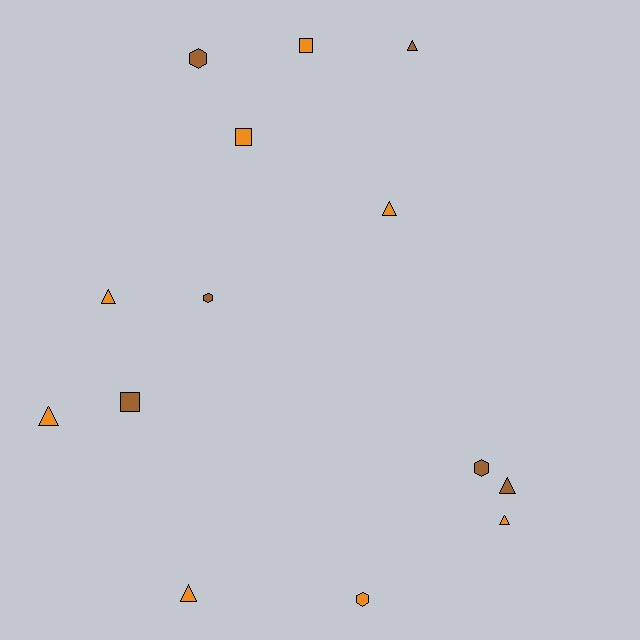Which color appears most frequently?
Orange, with 8 objects.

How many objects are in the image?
There are 14 objects.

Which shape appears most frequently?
Triangle, with 7 objects.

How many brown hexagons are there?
There are 3 brown hexagons.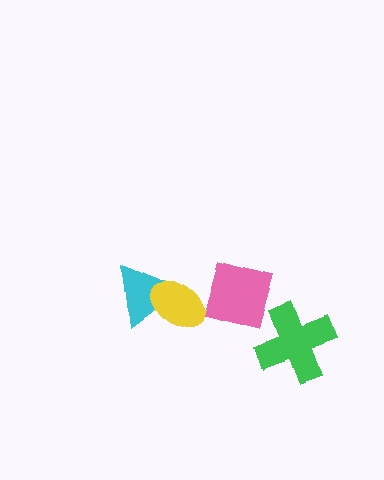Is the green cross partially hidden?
No, no other shape covers it.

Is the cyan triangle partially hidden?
Yes, it is partially covered by another shape.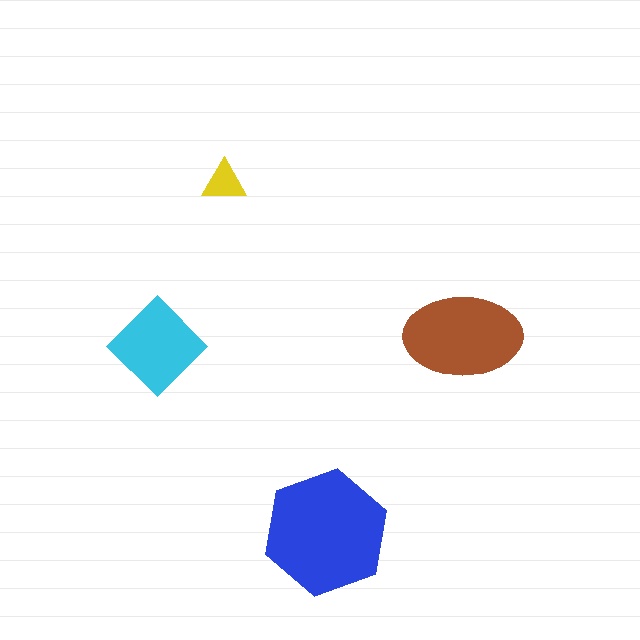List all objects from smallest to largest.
The yellow triangle, the cyan diamond, the brown ellipse, the blue hexagon.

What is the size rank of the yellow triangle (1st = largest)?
4th.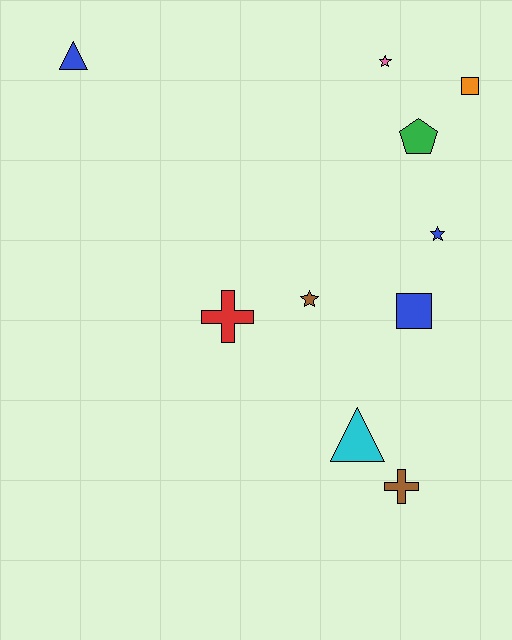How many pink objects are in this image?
There is 1 pink object.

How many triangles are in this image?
There are 2 triangles.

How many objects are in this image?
There are 10 objects.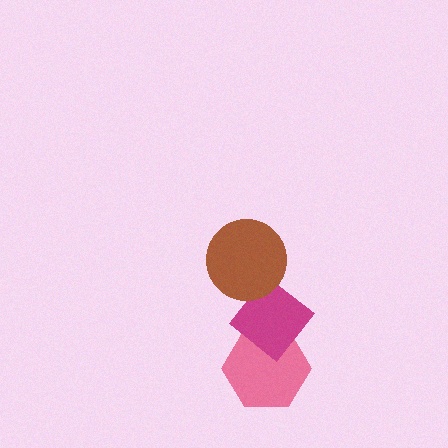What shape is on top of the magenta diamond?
The brown circle is on top of the magenta diamond.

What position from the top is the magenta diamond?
The magenta diamond is 2nd from the top.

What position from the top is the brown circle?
The brown circle is 1st from the top.